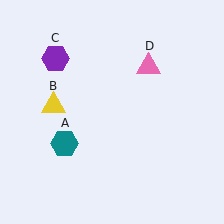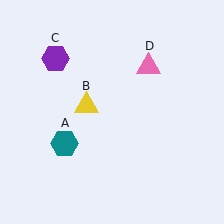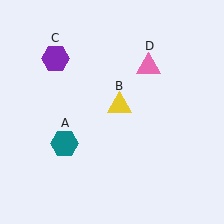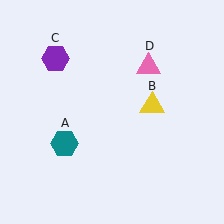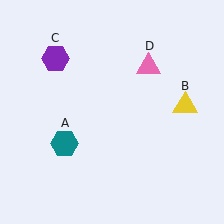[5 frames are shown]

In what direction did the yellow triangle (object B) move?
The yellow triangle (object B) moved right.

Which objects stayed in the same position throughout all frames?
Teal hexagon (object A) and purple hexagon (object C) and pink triangle (object D) remained stationary.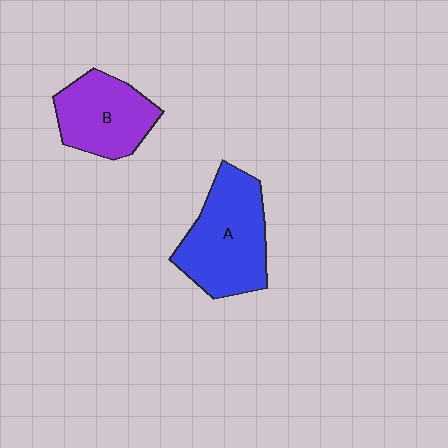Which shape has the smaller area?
Shape B (purple).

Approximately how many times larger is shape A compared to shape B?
Approximately 1.3 times.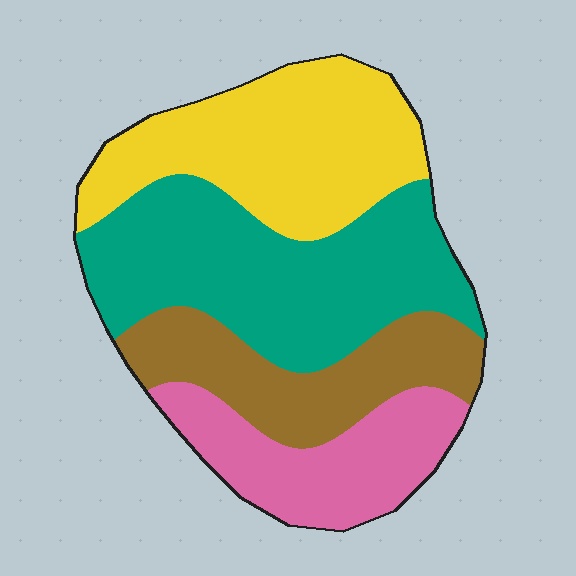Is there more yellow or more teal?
Teal.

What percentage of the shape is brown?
Brown covers about 20% of the shape.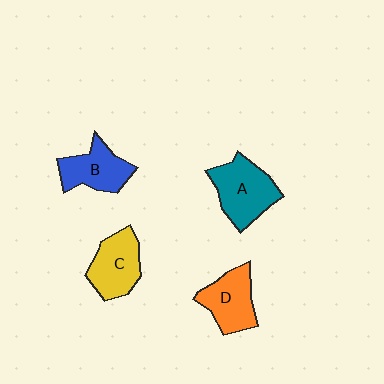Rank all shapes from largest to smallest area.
From largest to smallest: A (teal), C (yellow), D (orange), B (blue).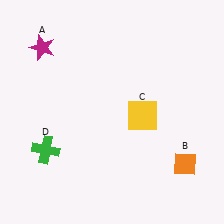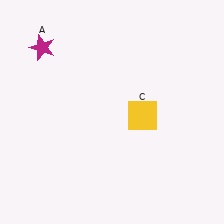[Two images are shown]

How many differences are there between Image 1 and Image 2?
There are 2 differences between the two images.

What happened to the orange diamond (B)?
The orange diamond (B) was removed in Image 2. It was in the bottom-right area of Image 1.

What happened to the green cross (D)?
The green cross (D) was removed in Image 2. It was in the bottom-left area of Image 1.